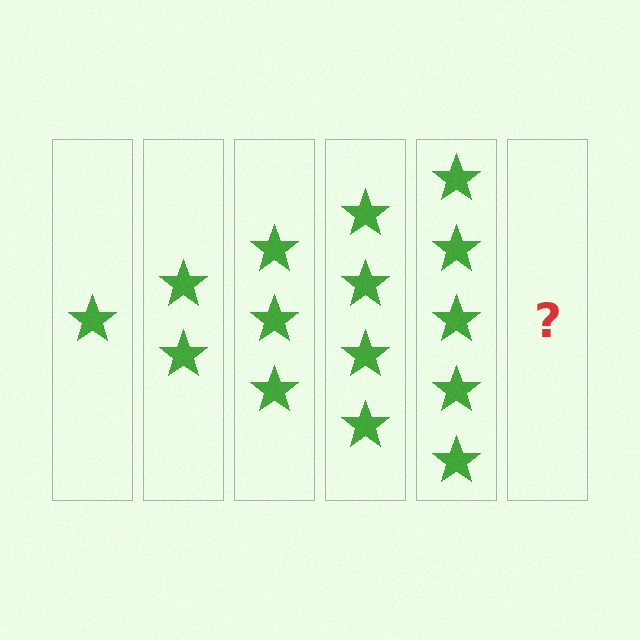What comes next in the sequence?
The next element should be 6 stars.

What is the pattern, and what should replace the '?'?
The pattern is that each step adds one more star. The '?' should be 6 stars.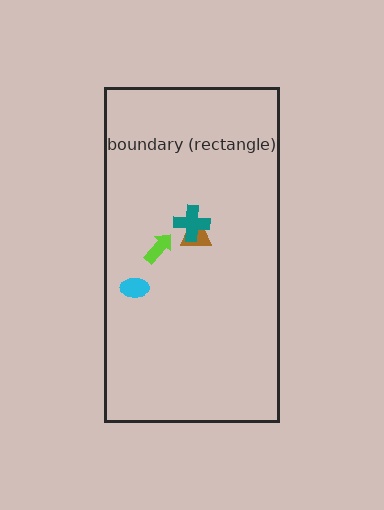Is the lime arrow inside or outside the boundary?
Inside.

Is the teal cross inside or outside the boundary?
Inside.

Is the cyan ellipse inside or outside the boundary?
Inside.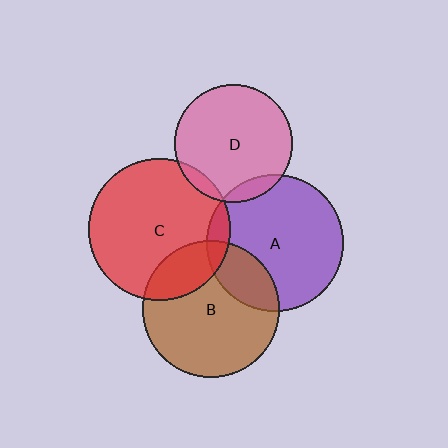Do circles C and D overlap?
Yes.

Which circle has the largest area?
Circle C (red).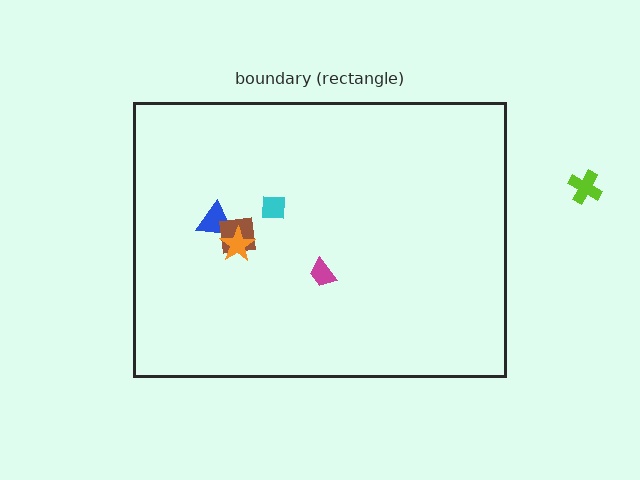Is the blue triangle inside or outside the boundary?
Inside.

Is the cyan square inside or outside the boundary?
Inside.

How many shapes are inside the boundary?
5 inside, 1 outside.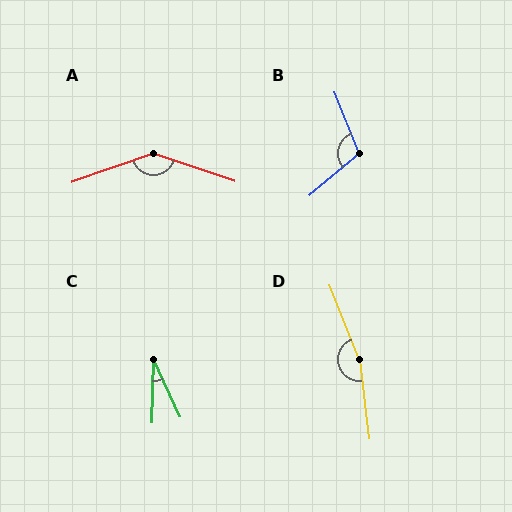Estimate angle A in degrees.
Approximately 142 degrees.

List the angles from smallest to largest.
C (26°), B (109°), A (142°), D (165°).